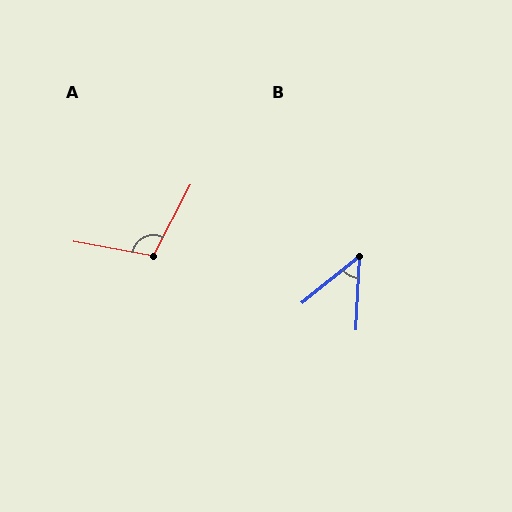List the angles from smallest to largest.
B (48°), A (107°).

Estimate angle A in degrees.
Approximately 107 degrees.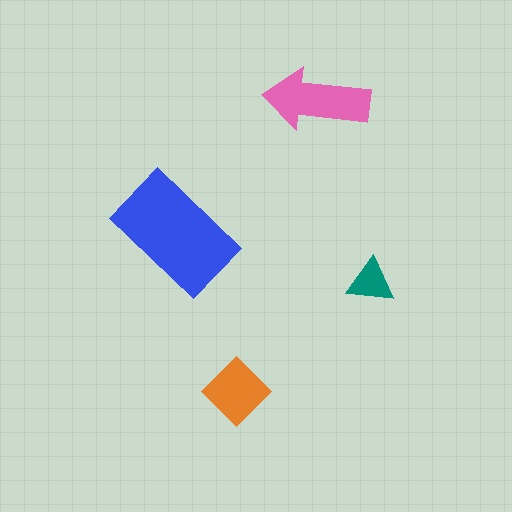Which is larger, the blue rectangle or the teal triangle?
The blue rectangle.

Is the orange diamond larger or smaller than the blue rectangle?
Smaller.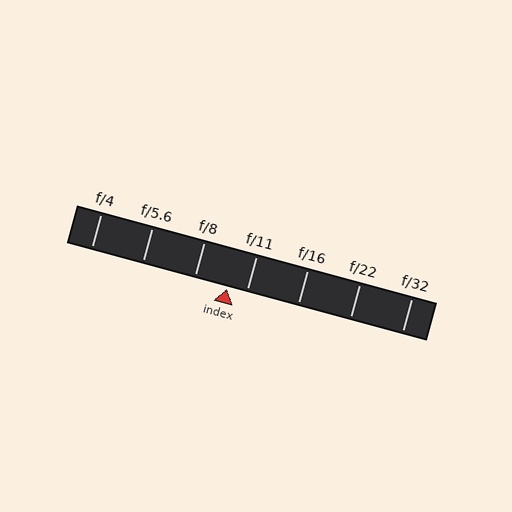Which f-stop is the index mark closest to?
The index mark is closest to f/11.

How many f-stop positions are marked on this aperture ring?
There are 7 f-stop positions marked.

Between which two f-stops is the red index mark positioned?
The index mark is between f/8 and f/11.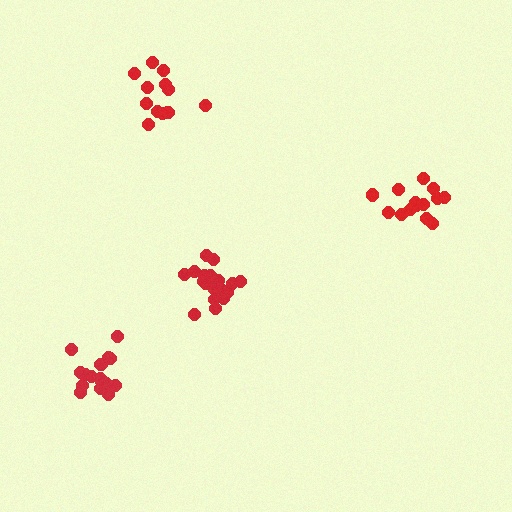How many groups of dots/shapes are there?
There are 4 groups.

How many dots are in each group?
Group 1: 18 dots, Group 2: 14 dots, Group 3: 17 dots, Group 4: 12 dots (61 total).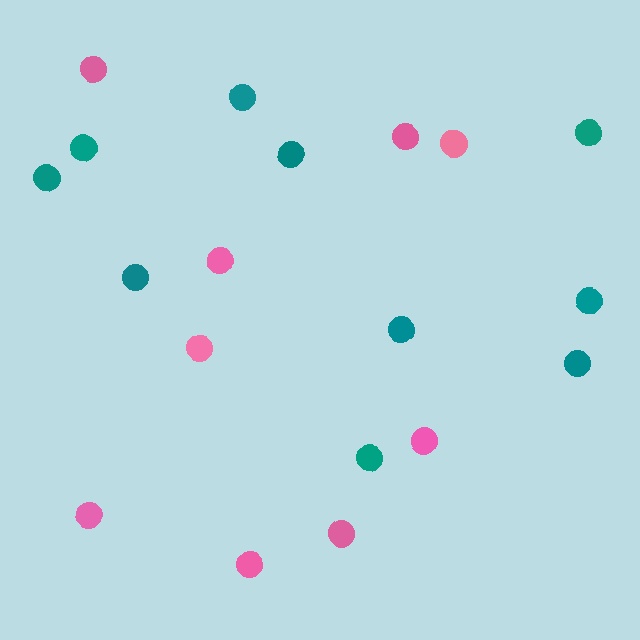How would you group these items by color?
There are 2 groups: one group of pink circles (9) and one group of teal circles (10).